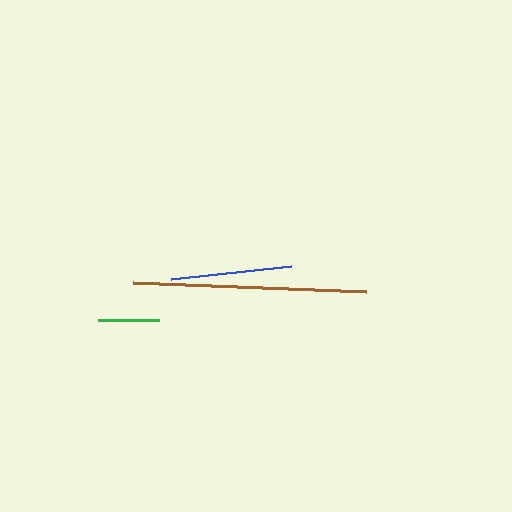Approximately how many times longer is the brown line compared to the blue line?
The brown line is approximately 1.9 times the length of the blue line.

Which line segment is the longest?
The brown line is the longest at approximately 233 pixels.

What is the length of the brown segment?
The brown segment is approximately 233 pixels long.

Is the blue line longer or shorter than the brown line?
The brown line is longer than the blue line.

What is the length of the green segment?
The green segment is approximately 61 pixels long.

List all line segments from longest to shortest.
From longest to shortest: brown, blue, green.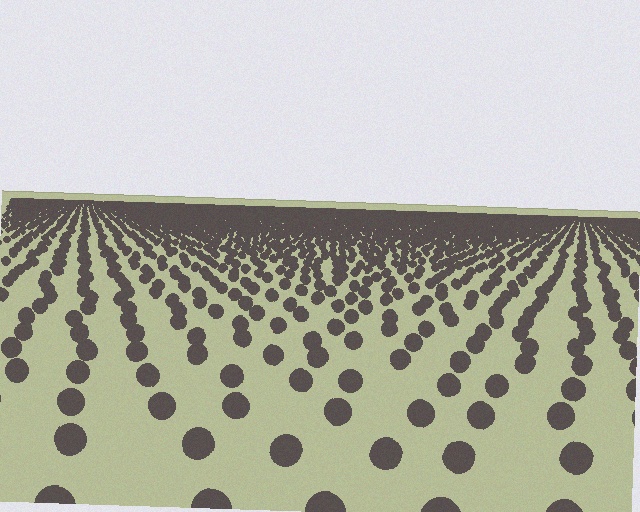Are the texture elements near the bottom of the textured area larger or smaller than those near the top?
Larger. Near the bottom, elements are closer to the viewer and appear at a bigger on-screen size.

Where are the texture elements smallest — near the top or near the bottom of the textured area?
Near the top.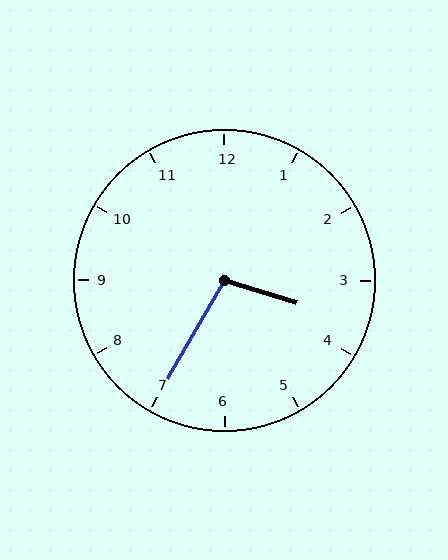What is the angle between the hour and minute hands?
Approximately 102 degrees.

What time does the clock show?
3:35.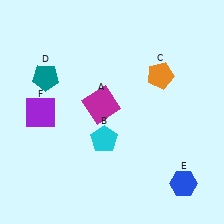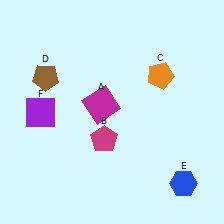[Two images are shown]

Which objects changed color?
B changed from cyan to magenta. D changed from teal to brown.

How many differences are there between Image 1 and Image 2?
There are 2 differences between the two images.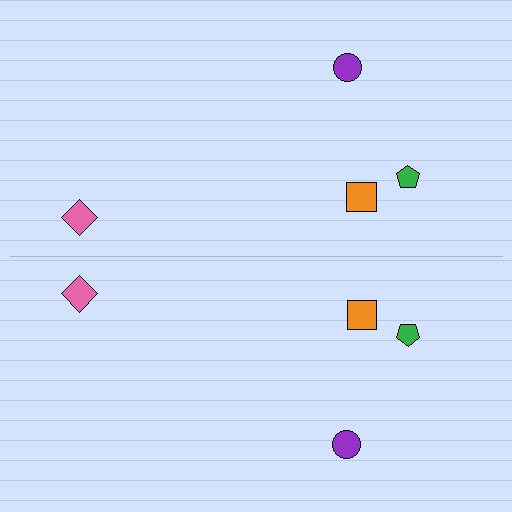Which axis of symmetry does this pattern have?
The pattern has a horizontal axis of symmetry running through the center of the image.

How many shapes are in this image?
There are 8 shapes in this image.